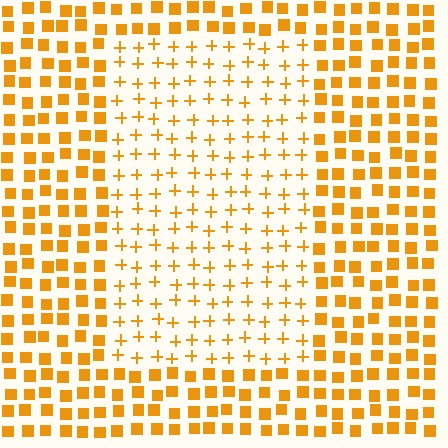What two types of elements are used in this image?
The image uses plus signs inside the rectangle region and squares outside it.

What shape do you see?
I see a rectangle.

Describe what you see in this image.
The image is filled with small orange elements arranged in a uniform grid. A rectangle-shaped region contains plus signs, while the surrounding area contains squares. The boundary is defined purely by the change in element shape.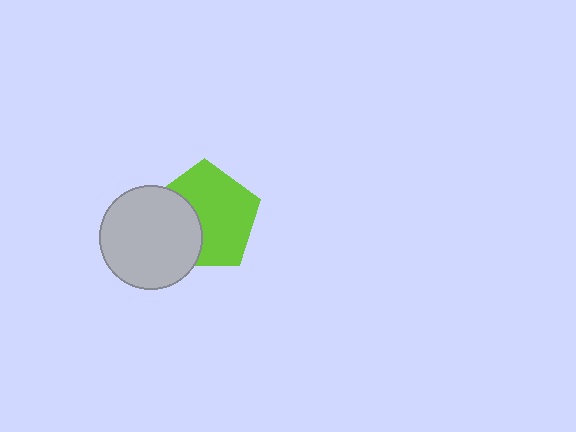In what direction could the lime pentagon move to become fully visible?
The lime pentagon could move right. That would shift it out from behind the light gray circle entirely.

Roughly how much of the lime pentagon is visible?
About half of it is visible (roughly 65%).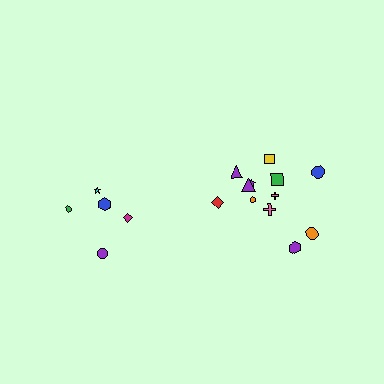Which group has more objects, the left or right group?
The right group.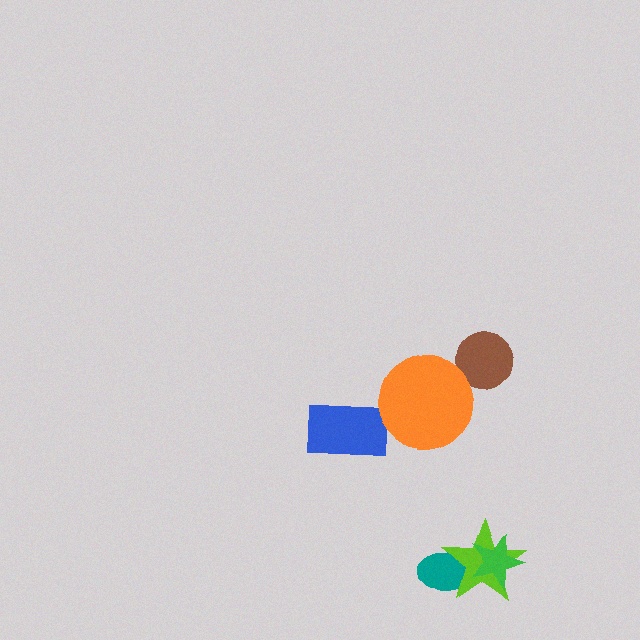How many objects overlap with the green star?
2 objects overlap with the green star.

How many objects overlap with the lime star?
2 objects overlap with the lime star.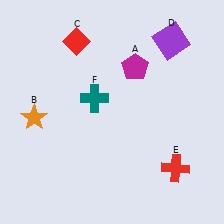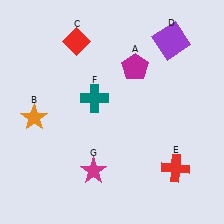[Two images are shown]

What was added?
A magenta star (G) was added in Image 2.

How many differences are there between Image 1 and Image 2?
There is 1 difference between the two images.